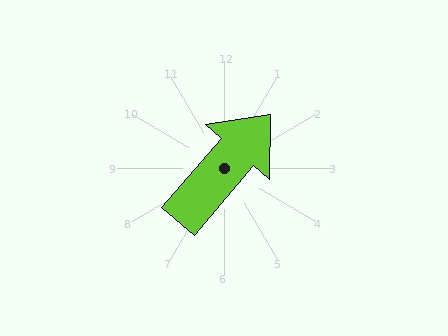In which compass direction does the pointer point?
Northeast.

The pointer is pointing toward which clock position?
Roughly 1 o'clock.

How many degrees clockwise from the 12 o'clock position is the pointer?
Approximately 41 degrees.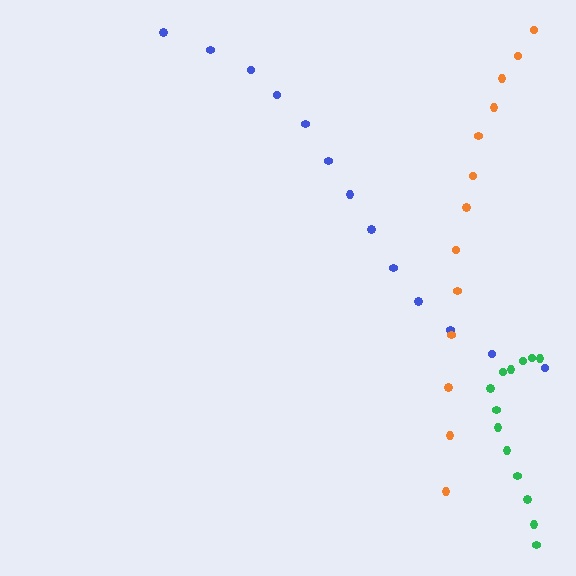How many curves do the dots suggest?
There are 3 distinct paths.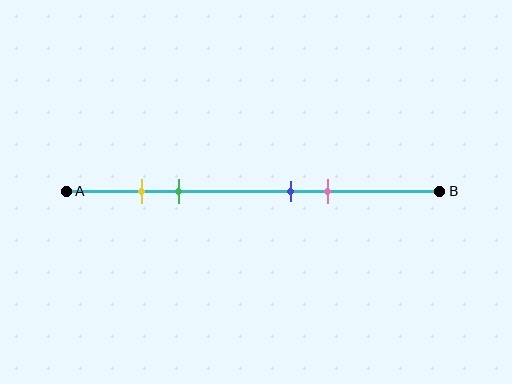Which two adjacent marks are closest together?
The yellow and green marks are the closest adjacent pair.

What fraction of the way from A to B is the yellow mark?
The yellow mark is approximately 20% (0.2) of the way from A to B.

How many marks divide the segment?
There are 4 marks dividing the segment.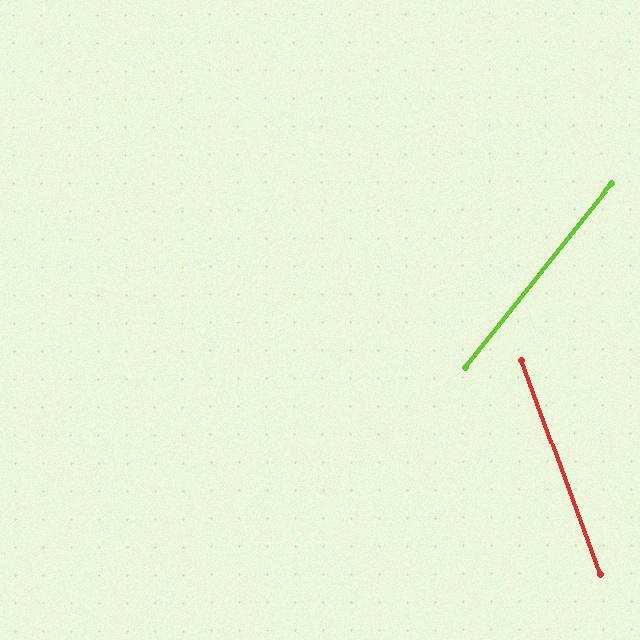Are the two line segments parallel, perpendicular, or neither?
Neither parallel nor perpendicular — they differ by about 59°.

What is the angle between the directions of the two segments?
Approximately 59 degrees.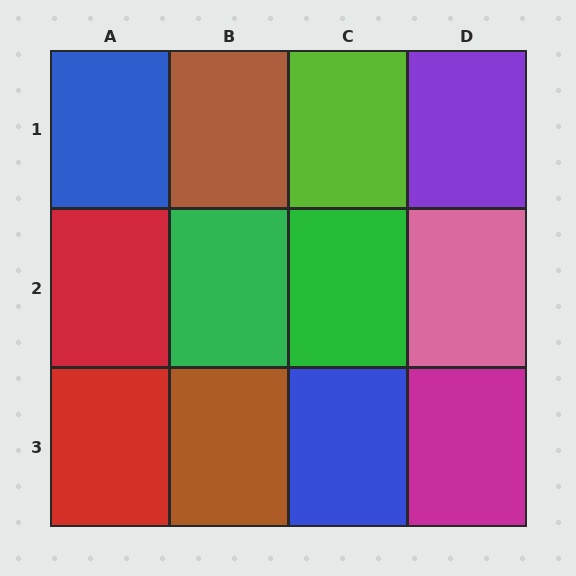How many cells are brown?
2 cells are brown.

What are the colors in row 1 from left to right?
Blue, brown, lime, purple.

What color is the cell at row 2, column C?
Green.